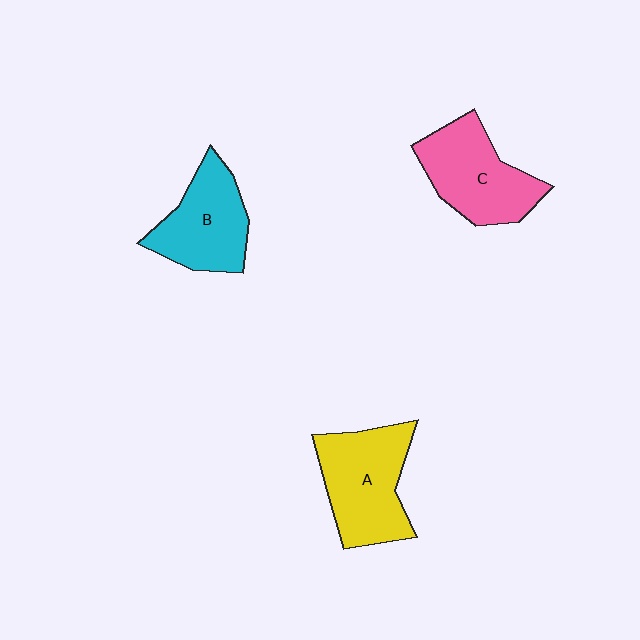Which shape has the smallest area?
Shape B (cyan).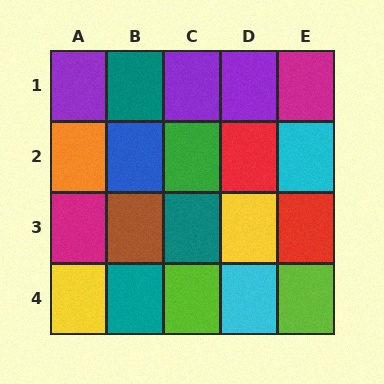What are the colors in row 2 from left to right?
Orange, blue, green, red, cyan.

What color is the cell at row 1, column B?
Teal.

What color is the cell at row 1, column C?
Purple.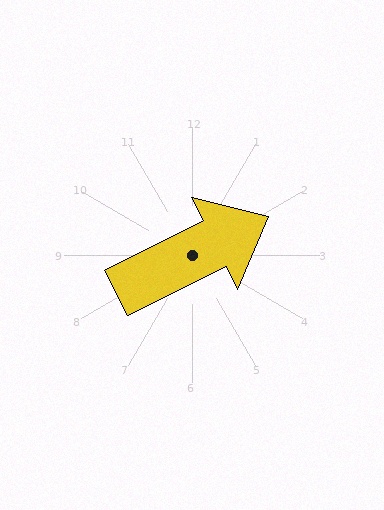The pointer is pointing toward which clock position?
Roughly 2 o'clock.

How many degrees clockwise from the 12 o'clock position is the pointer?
Approximately 63 degrees.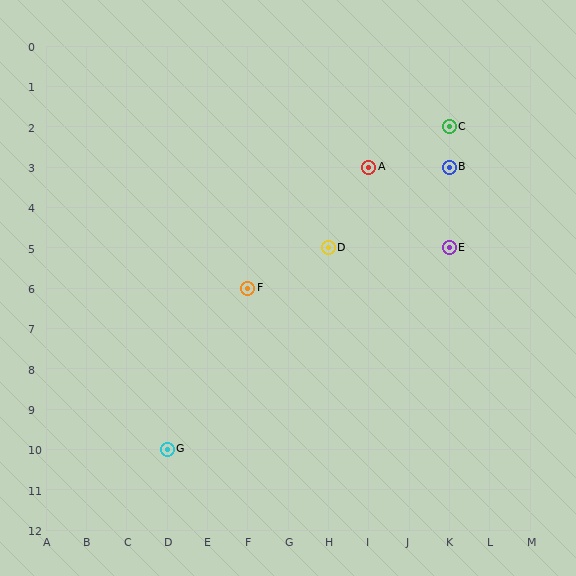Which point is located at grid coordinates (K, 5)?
Point E is at (K, 5).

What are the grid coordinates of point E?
Point E is at grid coordinates (K, 5).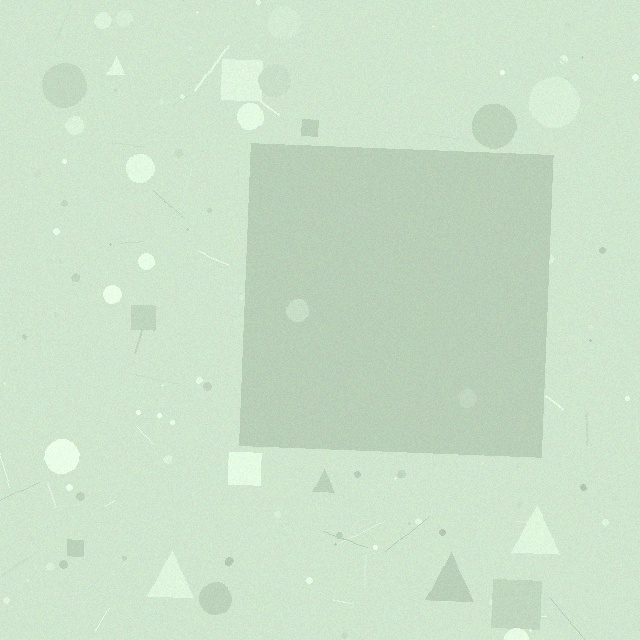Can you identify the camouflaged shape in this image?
The camouflaged shape is a square.